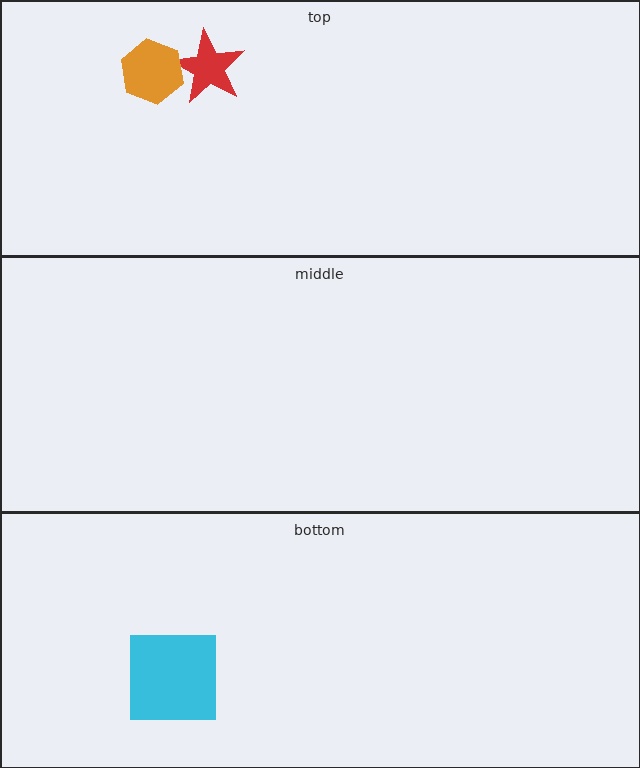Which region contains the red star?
The top region.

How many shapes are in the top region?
2.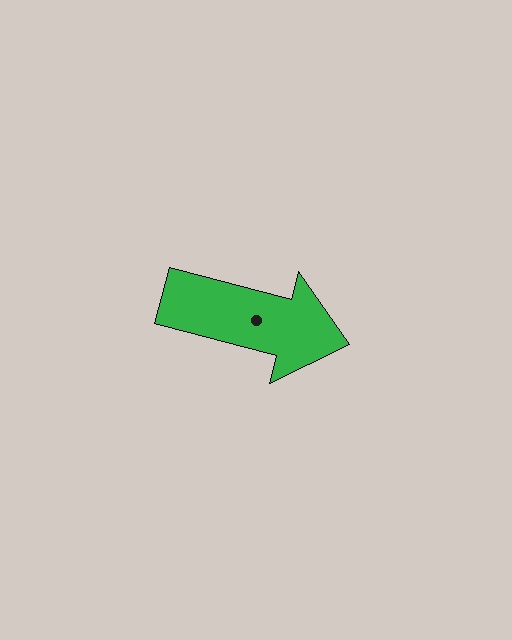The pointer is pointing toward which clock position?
Roughly 3 o'clock.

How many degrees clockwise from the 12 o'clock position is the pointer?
Approximately 105 degrees.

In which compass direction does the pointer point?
East.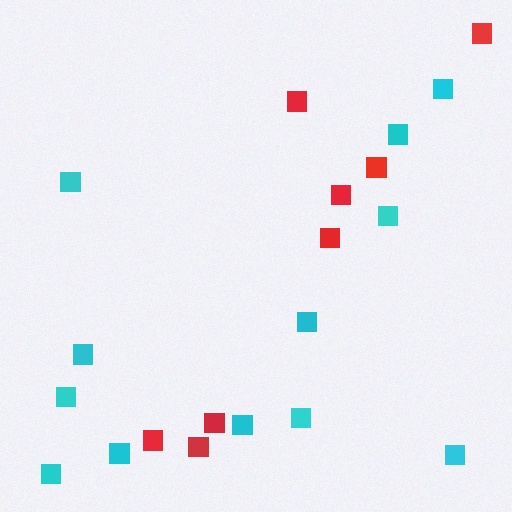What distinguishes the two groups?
There are 2 groups: one group of red squares (8) and one group of cyan squares (12).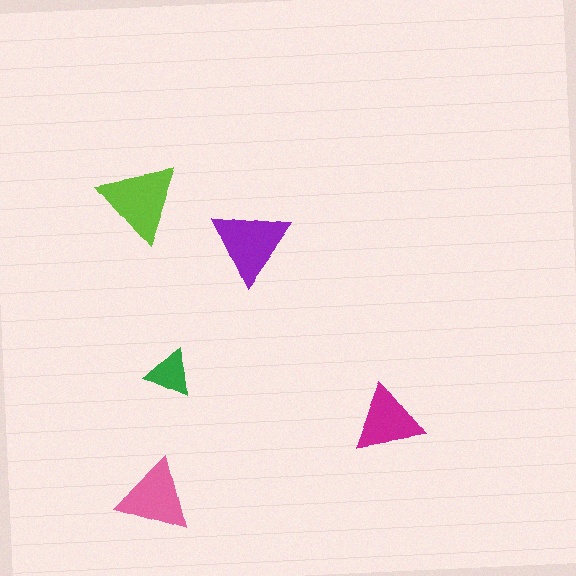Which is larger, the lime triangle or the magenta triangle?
The lime one.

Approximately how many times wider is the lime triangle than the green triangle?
About 1.5 times wider.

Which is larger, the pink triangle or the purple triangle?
The purple one.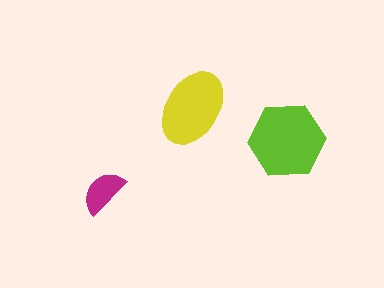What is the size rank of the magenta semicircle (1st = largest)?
3rd.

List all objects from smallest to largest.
The magenta semicircle, the yellow ellipse, the lime hexagon.